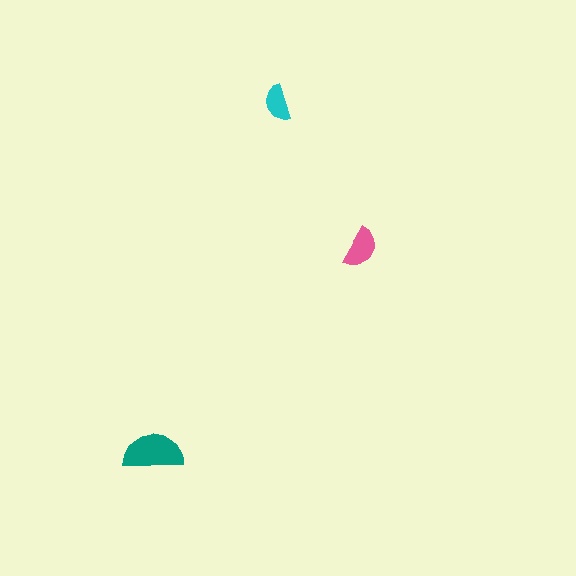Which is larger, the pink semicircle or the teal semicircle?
The teal one.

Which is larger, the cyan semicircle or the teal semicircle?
The teal one.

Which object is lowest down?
The teal semicircle is bottommost.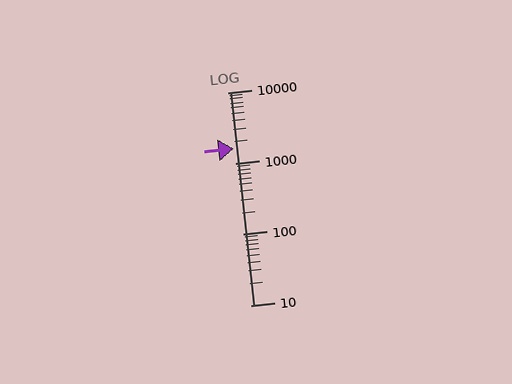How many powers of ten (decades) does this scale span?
The scale spans 3 decades, from 10 to 10000.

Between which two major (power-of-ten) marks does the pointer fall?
The pointer is between 1000 and 10000.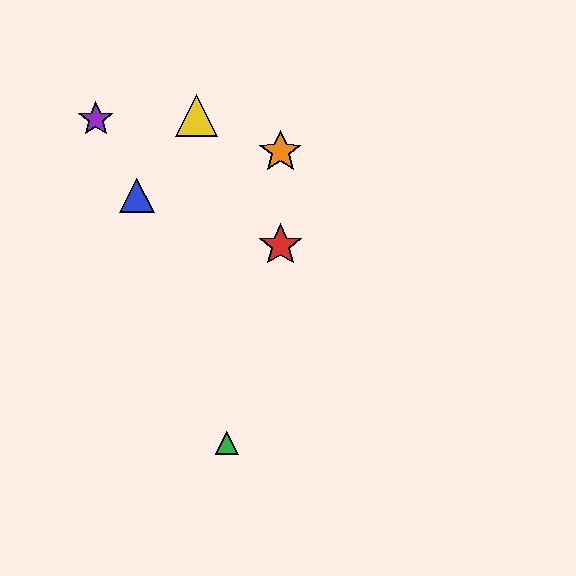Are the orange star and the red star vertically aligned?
Yes, both are at x≈280.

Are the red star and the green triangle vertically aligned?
No, the red star is at x≈280 and the green triangle is at x≈227.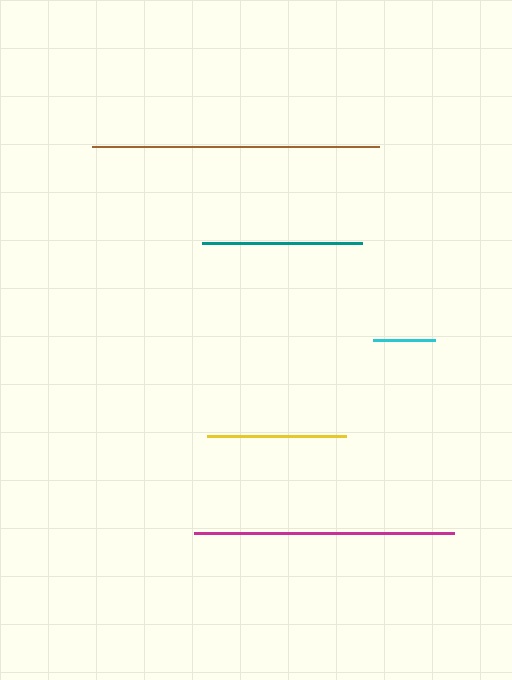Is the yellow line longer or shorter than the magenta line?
The magenta line is longer than the yellow line.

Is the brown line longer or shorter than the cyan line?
The brown line is longer than the cyan line.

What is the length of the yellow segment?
The yellow segment is approximately 139 pixels long.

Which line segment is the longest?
The brown line is the longest at approximately 287 pixels.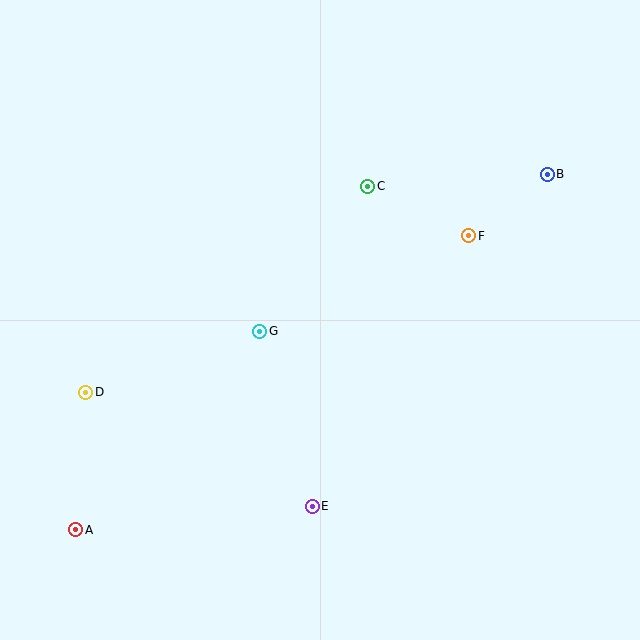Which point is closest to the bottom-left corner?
Point A is closest to the bottom-left corner.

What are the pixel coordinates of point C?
Point C is at (368, 186).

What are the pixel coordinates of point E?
Point E is at (312, 506).